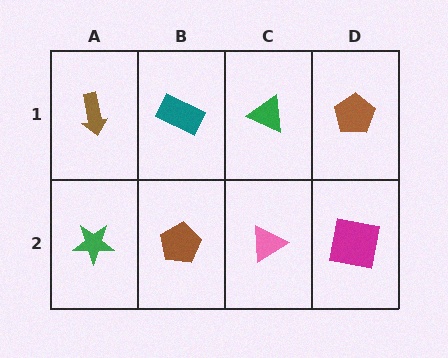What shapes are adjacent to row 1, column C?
A pink triangle (row 2, column C), a teal rectangle (row 1, column B), a brown pentagon (row 1, column D).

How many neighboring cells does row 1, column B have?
3.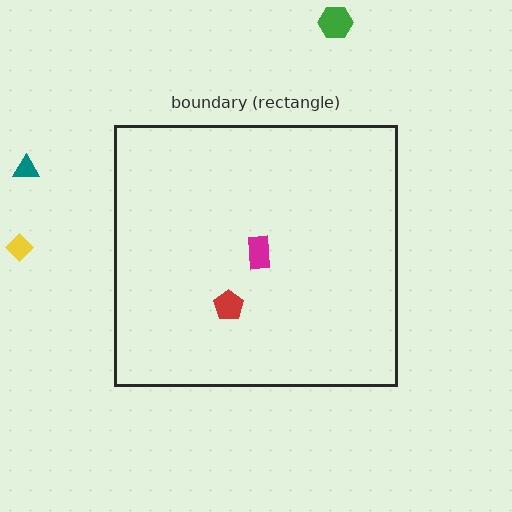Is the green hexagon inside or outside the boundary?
Outside.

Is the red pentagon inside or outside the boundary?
Inside.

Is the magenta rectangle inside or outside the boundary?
Inside.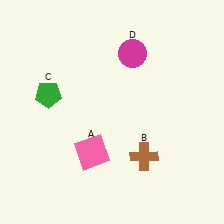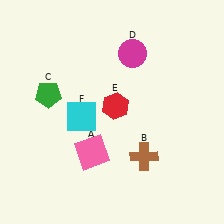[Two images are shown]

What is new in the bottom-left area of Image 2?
A cyan square (F) was added in the bottom-left area of Image 2.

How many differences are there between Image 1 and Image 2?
There are 2 differences between the two images.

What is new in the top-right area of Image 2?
A red hexagon (E) was added in the top-right area of Image 2.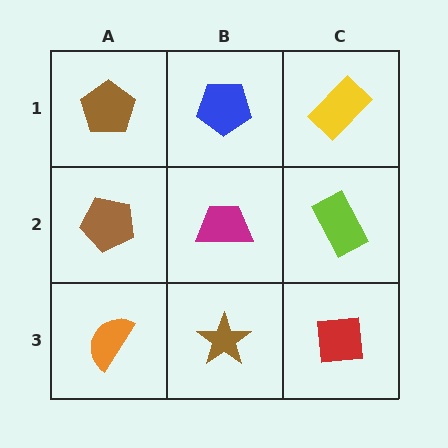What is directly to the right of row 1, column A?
A blue pentagon.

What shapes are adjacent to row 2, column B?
A blue pentagon (row 1, column B), a brown star (row 3, column B), a brown pentagon (row 2, column A), a lime rectangle (row 2, column C).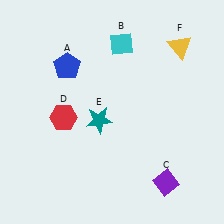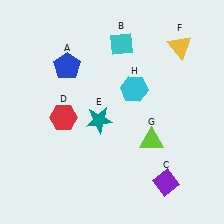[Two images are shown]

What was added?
A lime triangle (G), a cyan hexagon (H) were added in Image 2.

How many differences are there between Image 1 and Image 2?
There are 2 differences between the two images.